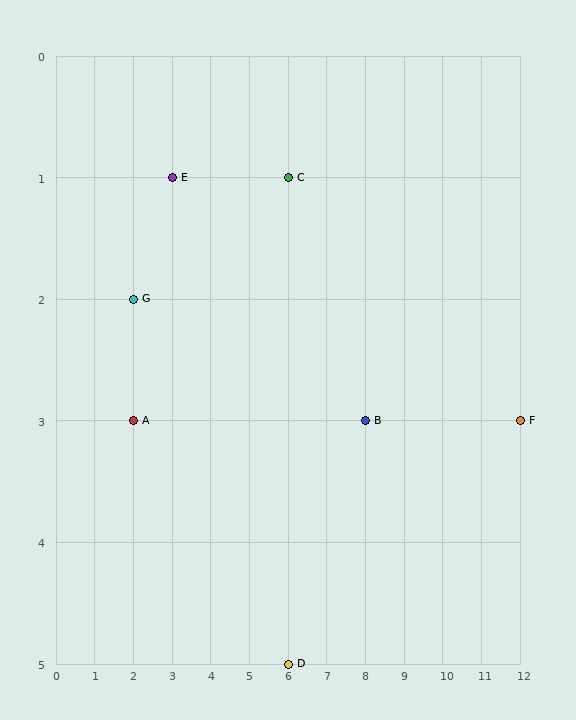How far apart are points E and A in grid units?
Points E and A are 1 column and 2 rows apart (about 2.2 grid units diagonally).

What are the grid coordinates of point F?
Point F is at grid coordinates (12, 3).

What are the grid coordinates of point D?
Point D is at grid coordinates (6, 5).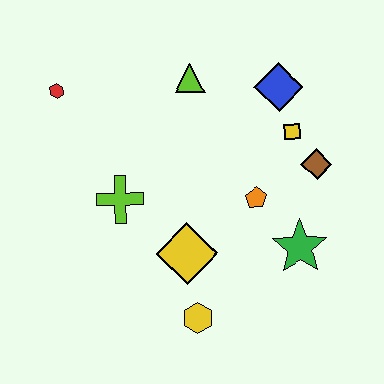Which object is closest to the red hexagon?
The lime cross is closest to the red hexagon.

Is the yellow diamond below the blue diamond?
Yes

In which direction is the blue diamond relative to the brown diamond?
The blue diamond is above the brown diamond.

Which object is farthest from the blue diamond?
The yellow hexagon is farthest from the blue diamond.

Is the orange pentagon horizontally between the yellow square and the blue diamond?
No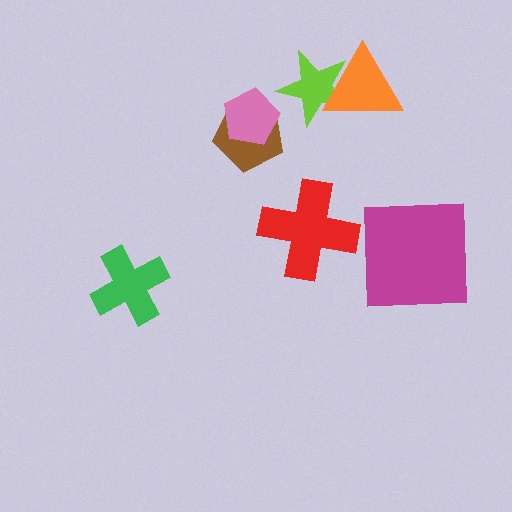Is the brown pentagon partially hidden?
Yes, it is partially covered by another shape.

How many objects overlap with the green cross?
0 objects overlap with the green cross.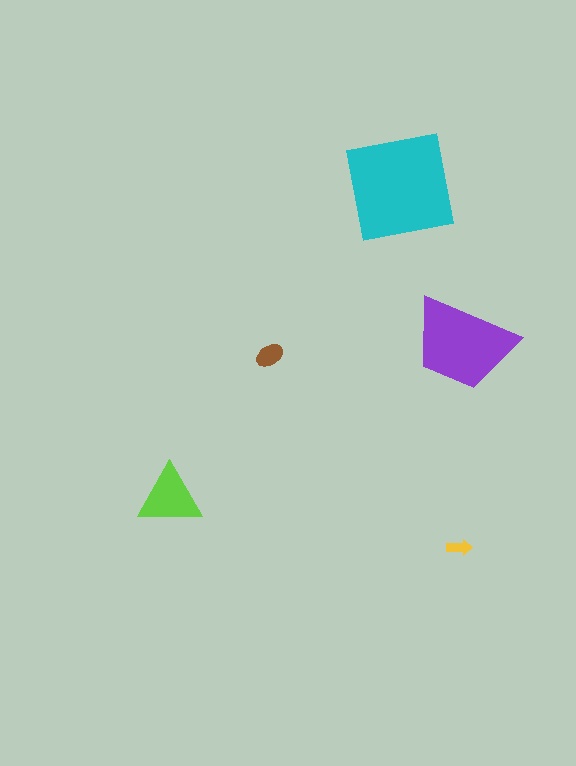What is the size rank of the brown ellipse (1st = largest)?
4th.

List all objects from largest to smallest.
The cyan square, the purple trapezoid, the lime triangle, the brown ellipse, the yellow arrow.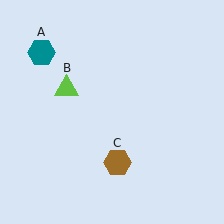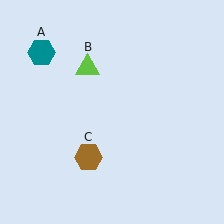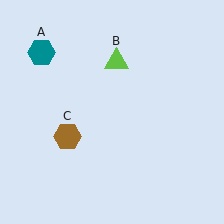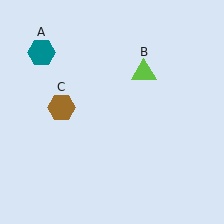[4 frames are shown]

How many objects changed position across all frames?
2 objects changed position: lime triangle (object B), brown hexagon (object C).